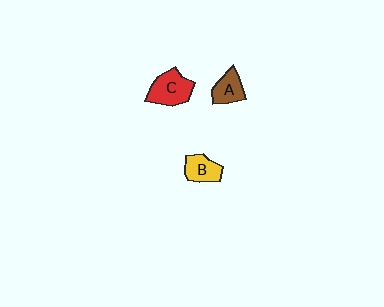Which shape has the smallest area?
Shape B (yellow).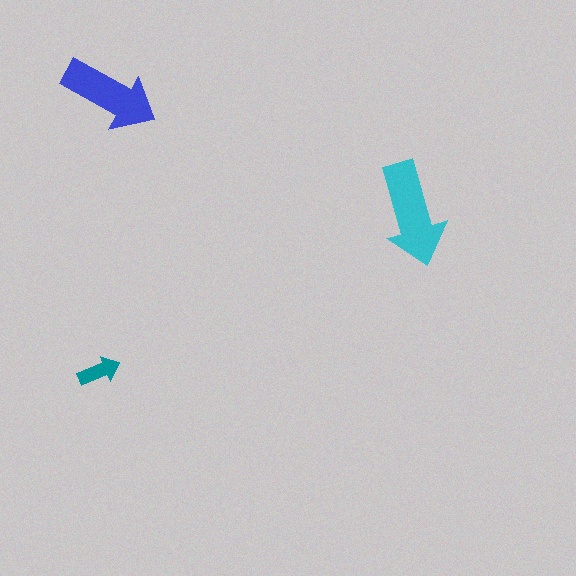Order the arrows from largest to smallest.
the cyan one, the blue one, the teal one.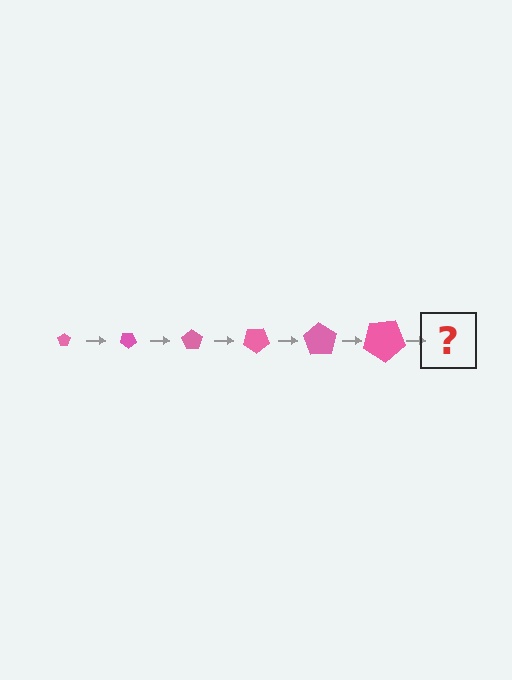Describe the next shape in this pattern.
It should be a pentagon, larger than the previous one and rotated 210 degrees from the start.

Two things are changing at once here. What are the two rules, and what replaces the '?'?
The two rules are that the pentagon grows larger each step and it rotates 35 degrees each step. The '?' should be a pentagon, larger than the previous one and rotated 210 degrees from the start.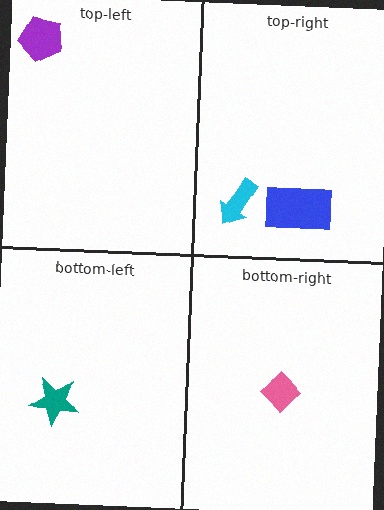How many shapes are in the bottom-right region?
1.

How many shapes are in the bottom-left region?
1.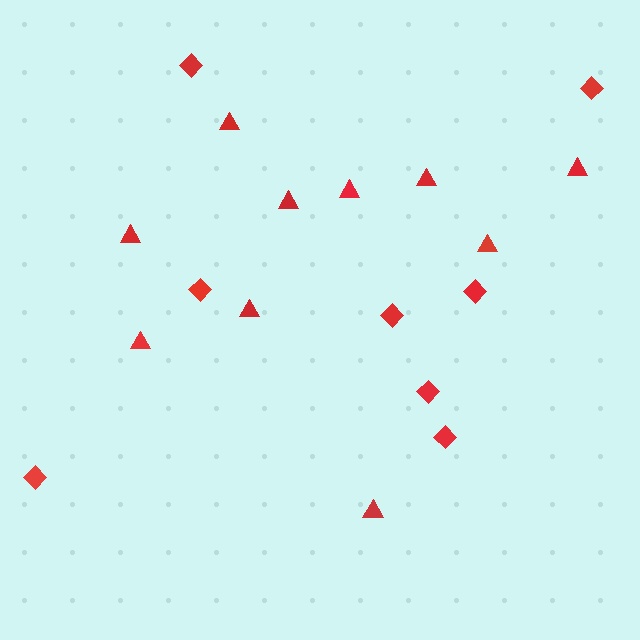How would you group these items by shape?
There are 2 groups: one group of diamonds (8) and one group of triangles (10).